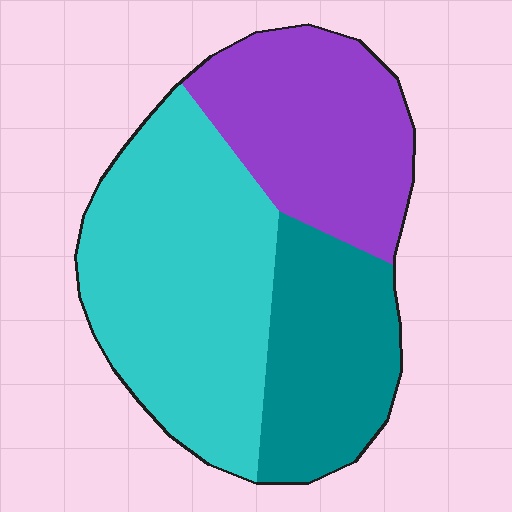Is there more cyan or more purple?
Cyan.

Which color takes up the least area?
Teal, at roughly 25%.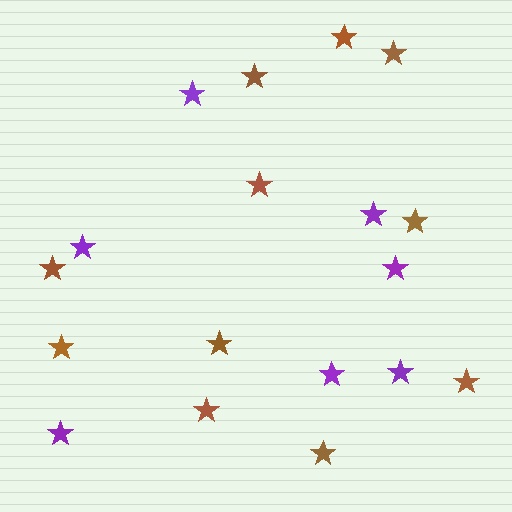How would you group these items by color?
There are 2 groups: one group of purple stars (7) and one group of brown stars (11).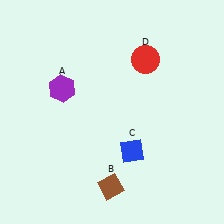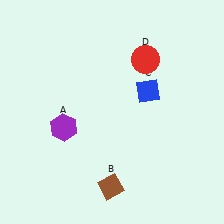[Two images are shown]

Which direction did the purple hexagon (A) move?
The purple hexagon (A) moved down.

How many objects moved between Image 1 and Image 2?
2 objects moved between the two images.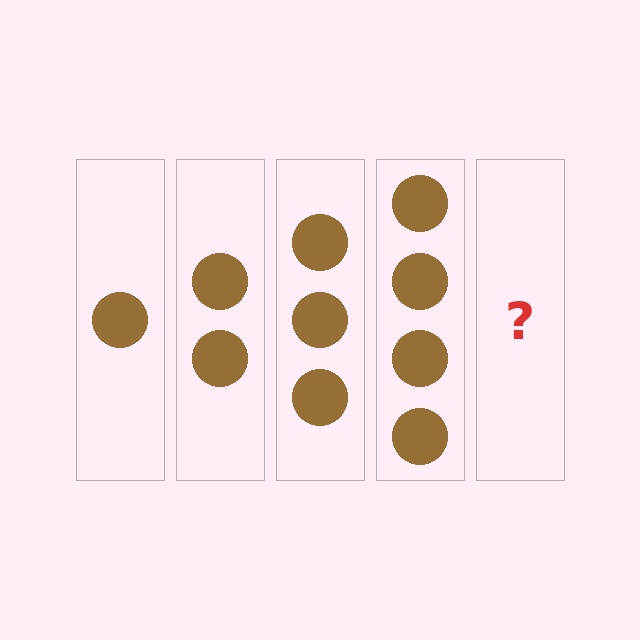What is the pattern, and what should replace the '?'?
The pattern is that each step adds one more circle. The '?' should be 5 circles.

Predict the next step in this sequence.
The next step is 5 circles.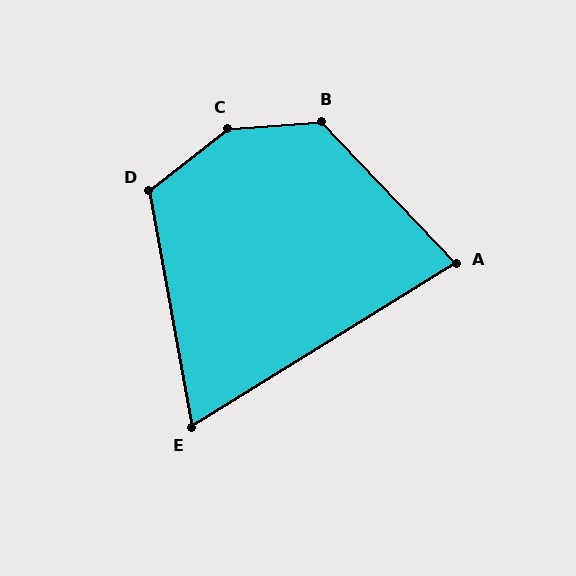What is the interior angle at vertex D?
Approximately 118 degrees (obtuse).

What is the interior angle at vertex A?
Approximately 78 degrees (acute).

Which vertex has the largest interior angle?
C, at approximately 147 degrees.